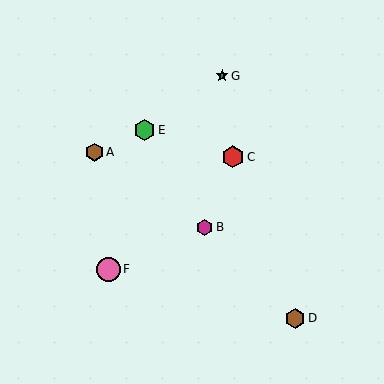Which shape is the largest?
The pink circle (labeled F) is the largest.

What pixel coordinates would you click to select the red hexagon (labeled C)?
Click at (233, 157) to select the red hexagon C.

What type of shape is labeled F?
Shape F is a pink circle.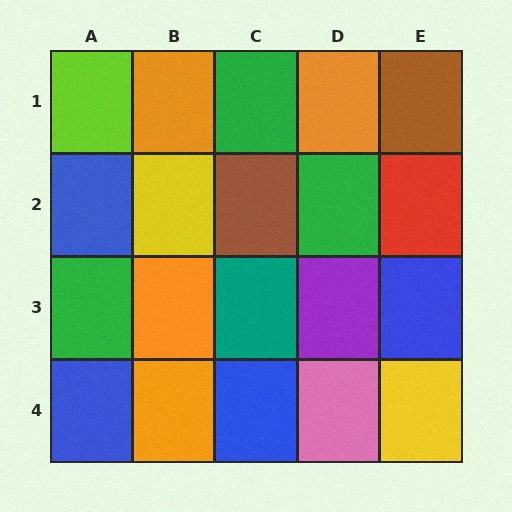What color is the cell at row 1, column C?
Green.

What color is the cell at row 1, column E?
Brown.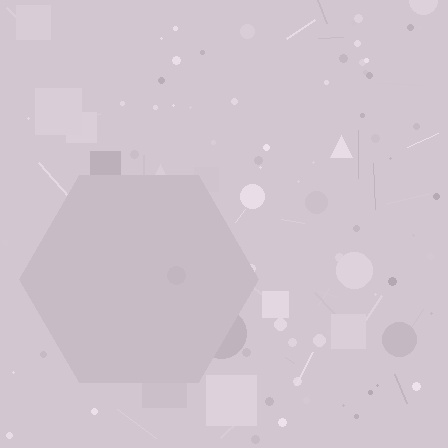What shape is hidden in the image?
A hexagon is hidden in the image.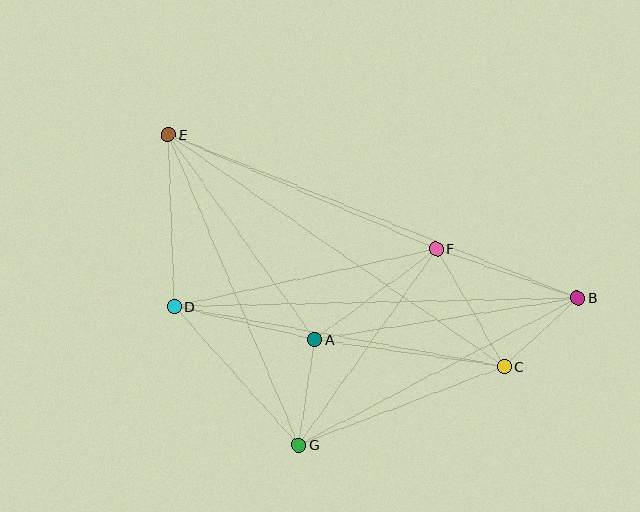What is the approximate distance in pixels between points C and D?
The distance between C and D is approximately 336 pixels.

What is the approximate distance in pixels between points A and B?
The distance between A and B is approximately 266 pixels.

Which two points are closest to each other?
Points B and C are closest to each other.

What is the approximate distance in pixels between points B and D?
The distance between B and D is approximately 404 pixels.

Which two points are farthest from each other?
Points B and E are farthest from each other.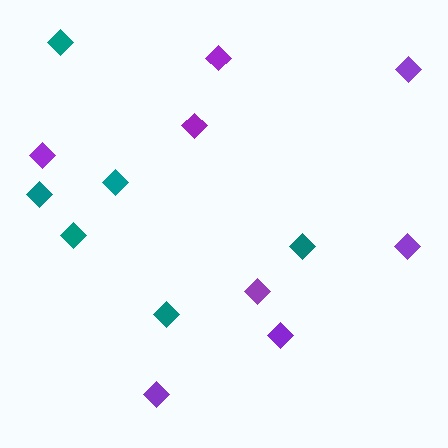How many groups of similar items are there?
There are 2 groups: one group of teal diamonds (6) and one group of purple diamonds (8).